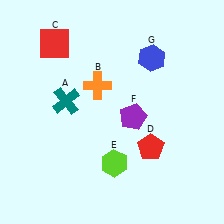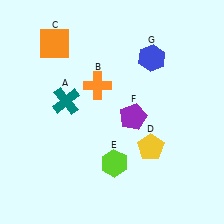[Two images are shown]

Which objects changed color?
C changed from red to orange. D changed from red to yellow.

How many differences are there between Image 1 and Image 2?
There are 2 differences between the two images.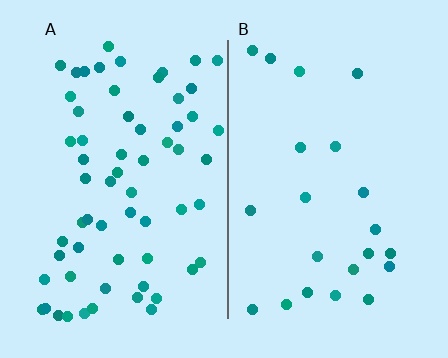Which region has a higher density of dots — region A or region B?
A (the left).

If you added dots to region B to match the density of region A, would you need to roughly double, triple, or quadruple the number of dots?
Approximately triple.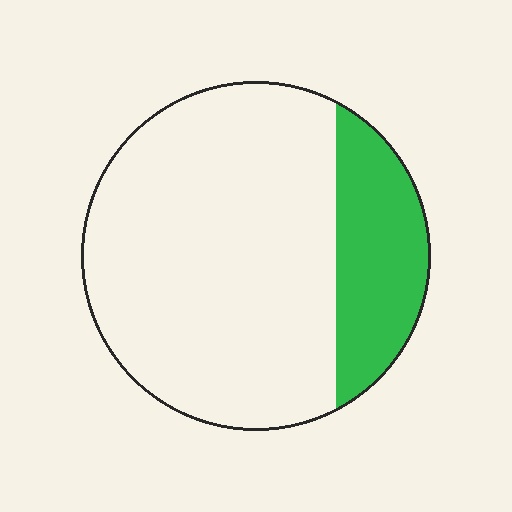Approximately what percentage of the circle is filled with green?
Approximately 20%.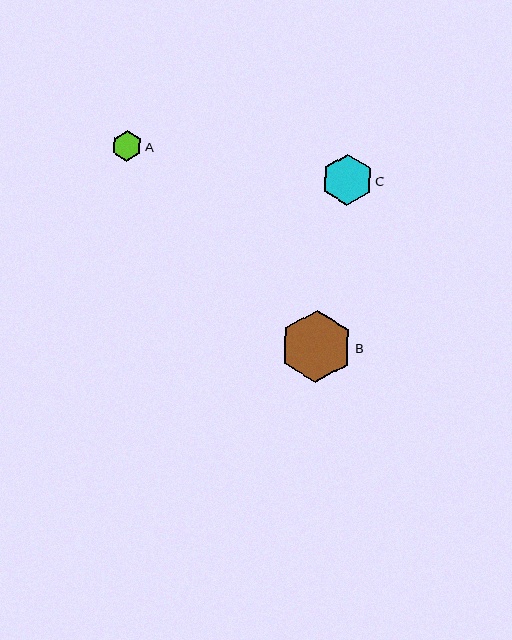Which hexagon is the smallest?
Hexagon A is the smallest with a size of approximately 31 pixels.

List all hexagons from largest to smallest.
From largest to smallest: B, C, A.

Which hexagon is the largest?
Hexagon B is the largest with a size of approximately 72 pixels.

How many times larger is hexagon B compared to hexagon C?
Hexagon B is approximately 1.4 times the size of hexagon C.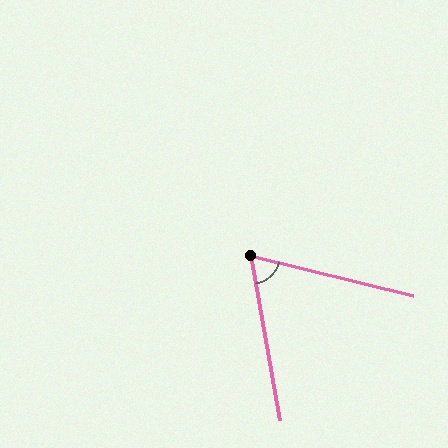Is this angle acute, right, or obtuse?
It is acute.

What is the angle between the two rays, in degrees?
Approximately 66 degrees.